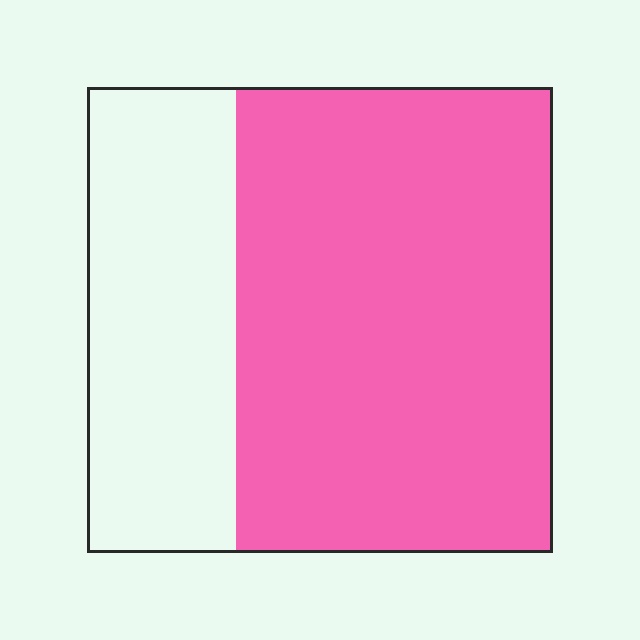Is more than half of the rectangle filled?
Yes.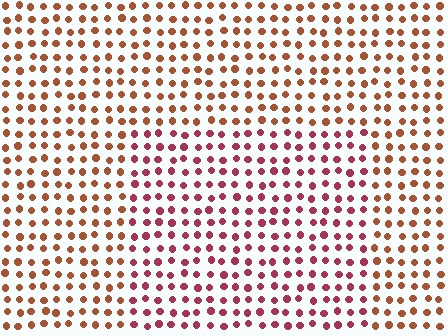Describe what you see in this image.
The image is filled with small brown elements in a uniform arrangement. A rectangle-shaped region is visible where the elements are tinted to a slightly different hue, forming a subtle color boundary.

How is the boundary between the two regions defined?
The boundary is defined purely by a slight shift in hue (about 34 degrees). Spacing, size, and orientation are identical on both sides.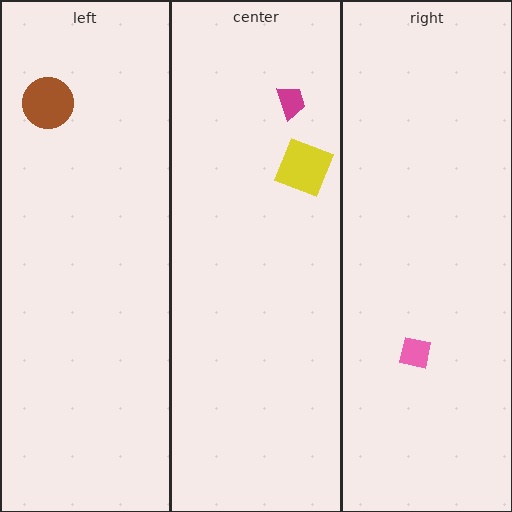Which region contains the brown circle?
The left region.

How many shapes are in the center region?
2.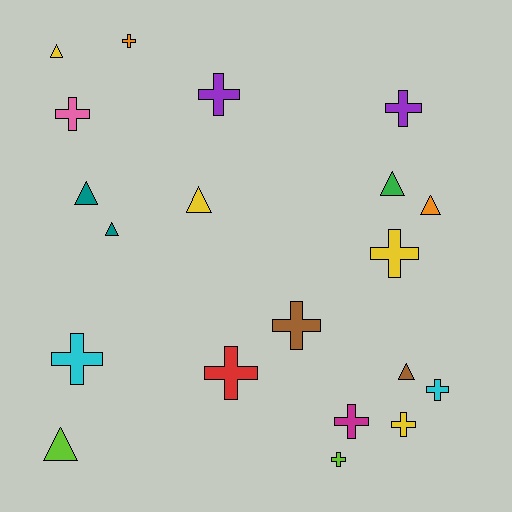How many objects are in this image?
There are 20 objects.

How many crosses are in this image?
There are 12 crosses.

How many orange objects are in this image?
There are 2 orange objects.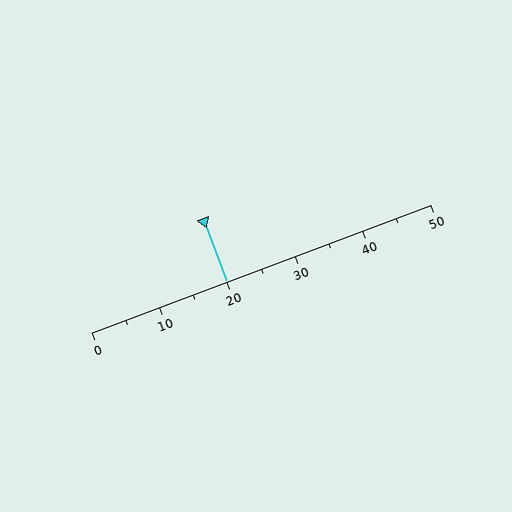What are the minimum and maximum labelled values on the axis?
The axis runs from 0 to 50.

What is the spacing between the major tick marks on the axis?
The major ticks are spaced 10 apart.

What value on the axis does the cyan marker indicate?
The marker indicates approximately 20.